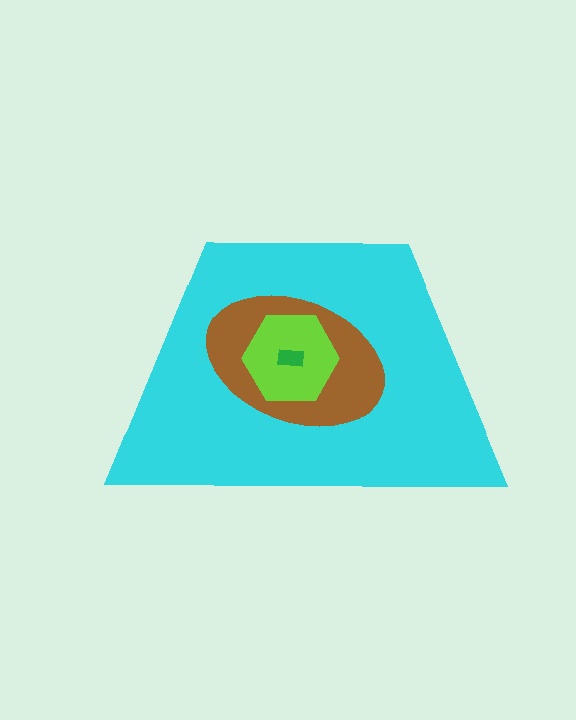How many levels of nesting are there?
4.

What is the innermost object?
The green rectangle.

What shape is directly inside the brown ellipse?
The lime hexagon.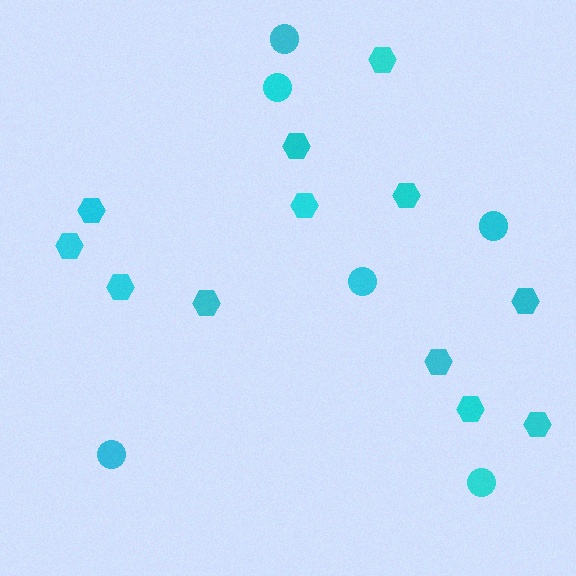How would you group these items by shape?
There are 2 groups: one group of hexagons (12) and one group of circles (6).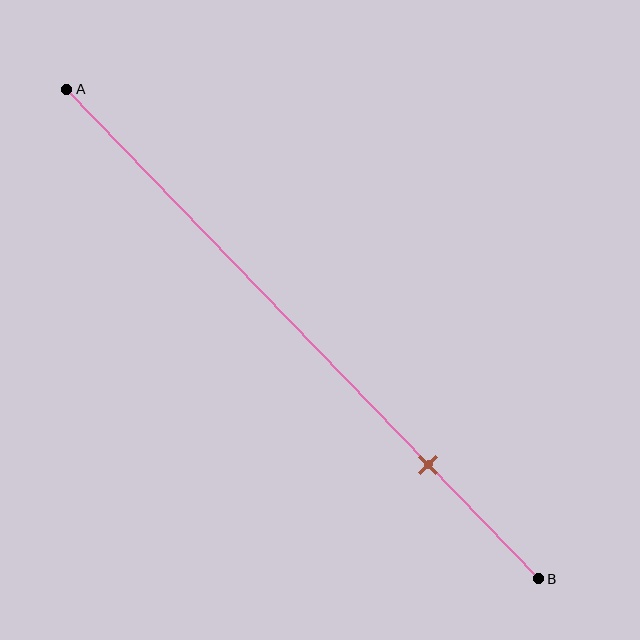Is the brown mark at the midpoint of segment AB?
No, the mark is at about 75% from A, not at the 50% midpoint.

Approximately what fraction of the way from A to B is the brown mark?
The brown mark is approximately 75% of the way from A to B.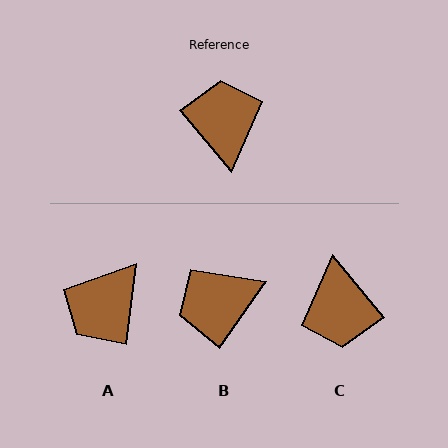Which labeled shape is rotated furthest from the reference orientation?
C, about 179 degrees away.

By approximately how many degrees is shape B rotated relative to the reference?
Approximately 104 degrees counter-clockwise.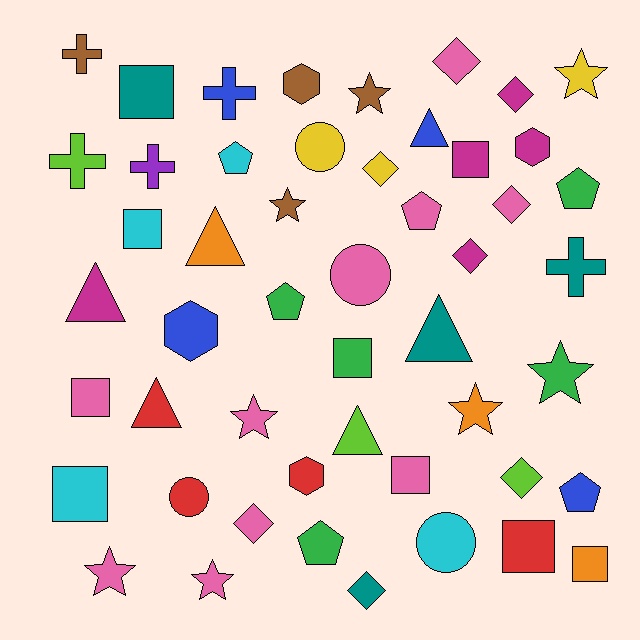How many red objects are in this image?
There are 4 red objects.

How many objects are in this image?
There are 50 objects.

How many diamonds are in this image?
There are 8 diamonds.